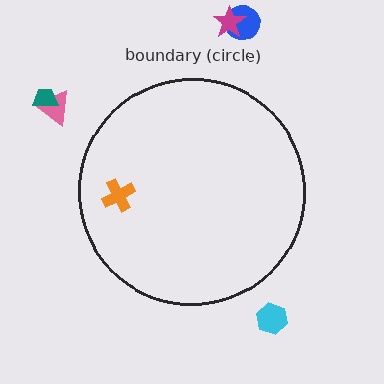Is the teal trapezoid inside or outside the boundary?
Outside.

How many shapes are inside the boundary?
1 inside, 5 outside.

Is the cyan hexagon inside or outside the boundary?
Outside.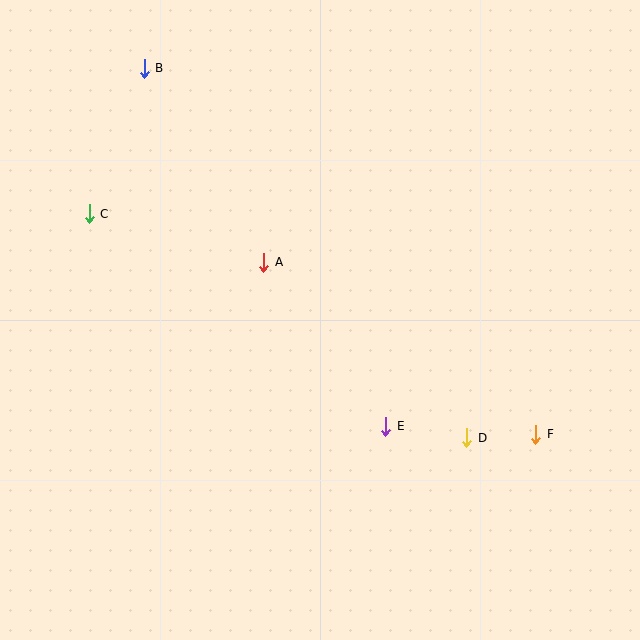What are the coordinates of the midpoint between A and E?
The midpoint between A and E is at (325, 344).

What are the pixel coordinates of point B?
Point B is at (144, 68).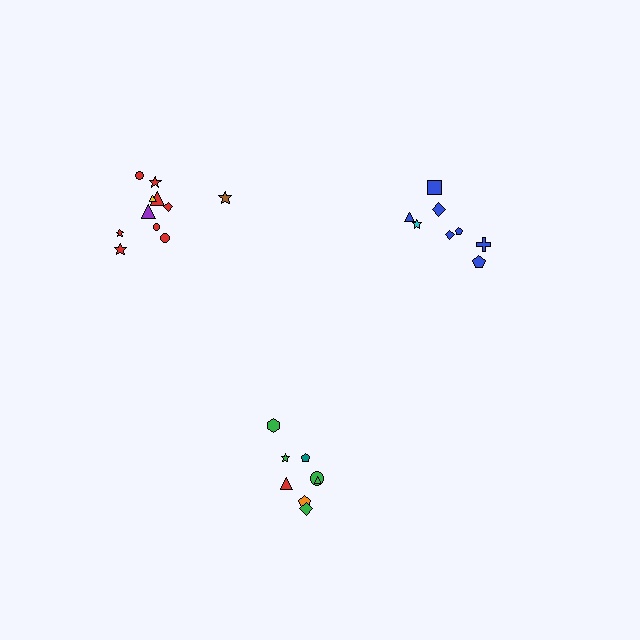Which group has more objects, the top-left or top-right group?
The top-left group.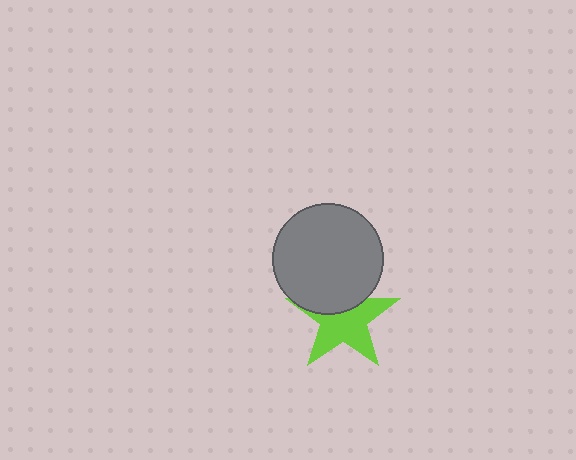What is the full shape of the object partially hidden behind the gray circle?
The partially hidden object is a lime star.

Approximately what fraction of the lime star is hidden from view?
Roughly 36% of the lime star is hidden behind the gray circle.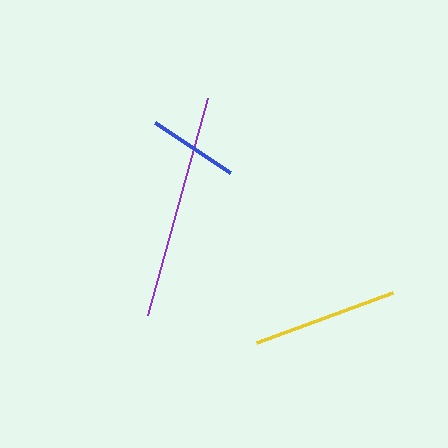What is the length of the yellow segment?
The yellow segment is approximately 144 pixels long.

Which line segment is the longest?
The purple line is the longest at approximately 225 pixels.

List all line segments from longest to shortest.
From longest to shortest: purple, yellow, blue.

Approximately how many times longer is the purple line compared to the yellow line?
The purple line is approximately 1.6 times the length of the yellow line.